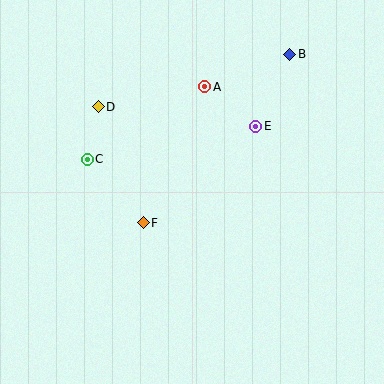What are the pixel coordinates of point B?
Point B is at (290, 54).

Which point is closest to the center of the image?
Point F at (143, 223) is closest to the center.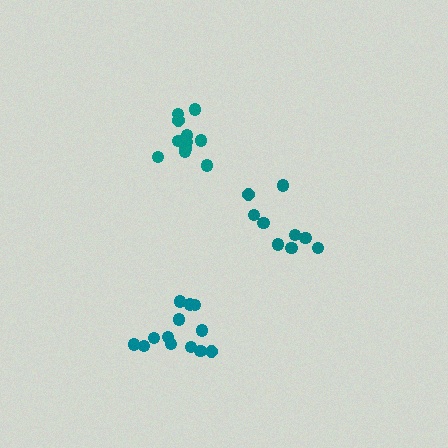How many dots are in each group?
Group 1: 9 dots, Group 2: 11 dots, Group 3: 13 dots (33 total).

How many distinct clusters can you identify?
There are 3 distinct clusters.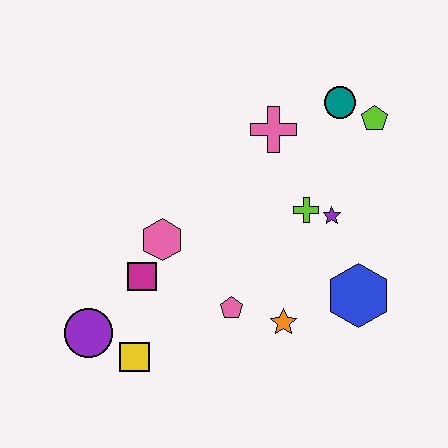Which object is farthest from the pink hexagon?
The lime pentagon is farthest from the pink hexagon.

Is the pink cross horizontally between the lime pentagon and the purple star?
No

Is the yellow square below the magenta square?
Yes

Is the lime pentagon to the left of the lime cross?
No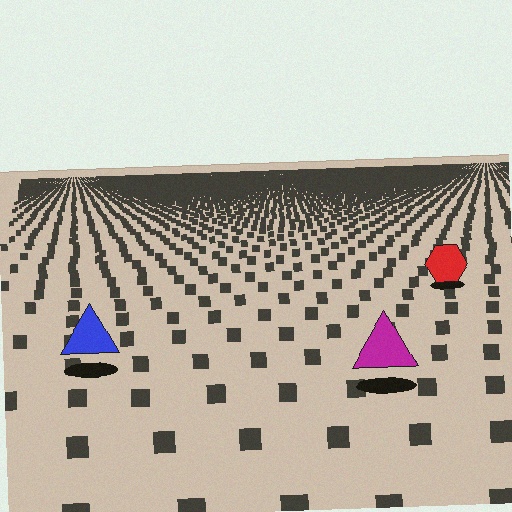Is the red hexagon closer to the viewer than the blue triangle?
No. The blue triangle is closer — you can tell from the texture gradient: the ground texture is coarser near it.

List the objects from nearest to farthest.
From nearest to farthest: the magenta triangle, the blue triangle, the red hexagon.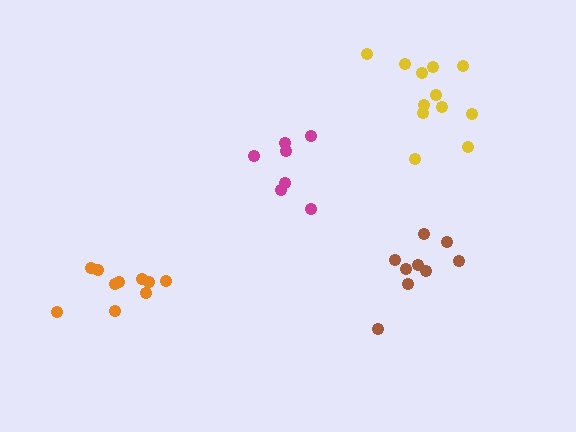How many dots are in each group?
Group 1: 12 dots, Group 2: 10 dots, Group 3: 7 dots, Group 4: 9 dots (38 total).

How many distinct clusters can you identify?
There are 4 distinct clusters.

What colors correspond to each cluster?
The clusters are colored: yellow, orange, magenta, brown.